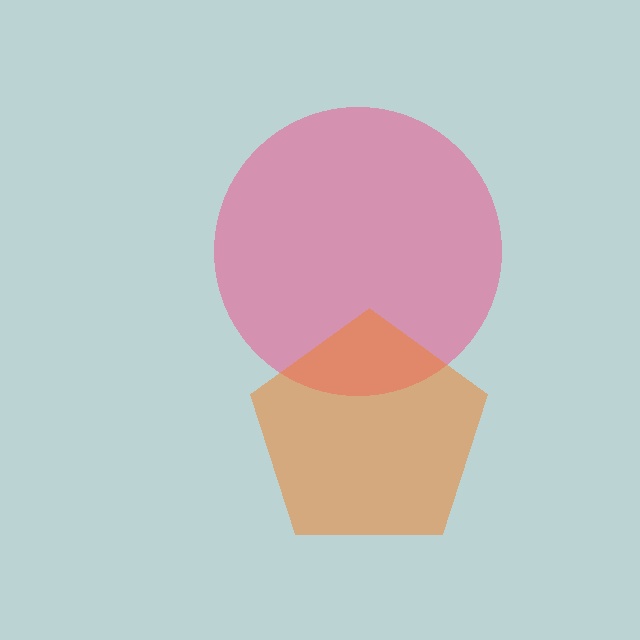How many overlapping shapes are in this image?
There are 2 overlapping shapes in the image.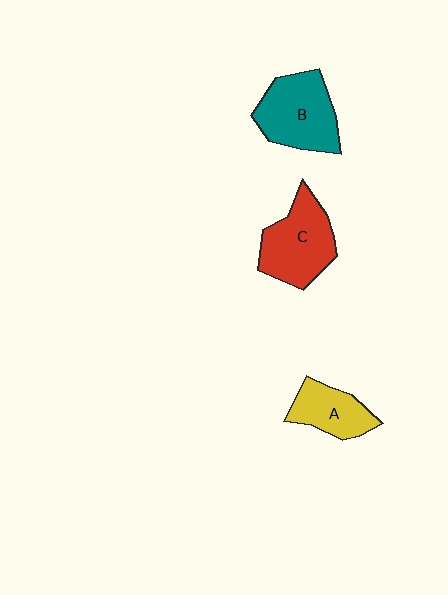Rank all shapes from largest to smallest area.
From largest to smallest: B (teal), C (red), A (yellow).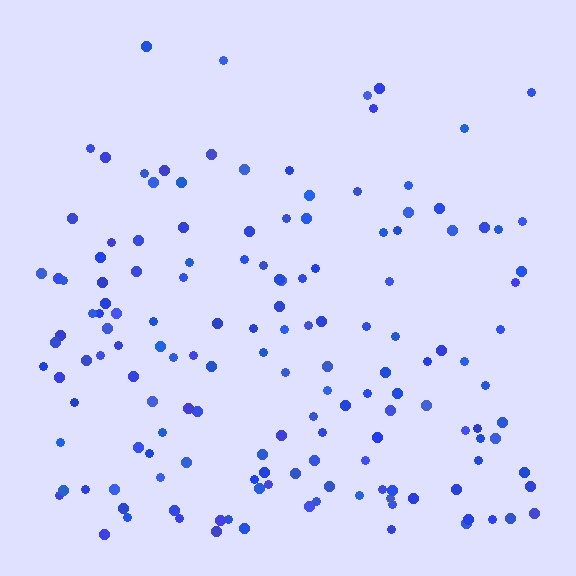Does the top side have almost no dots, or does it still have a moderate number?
Still a moderate number, just noticeably fewer than the bottom.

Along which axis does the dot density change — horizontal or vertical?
Vertical.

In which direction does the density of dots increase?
From top to bottom, with the bottom side densest.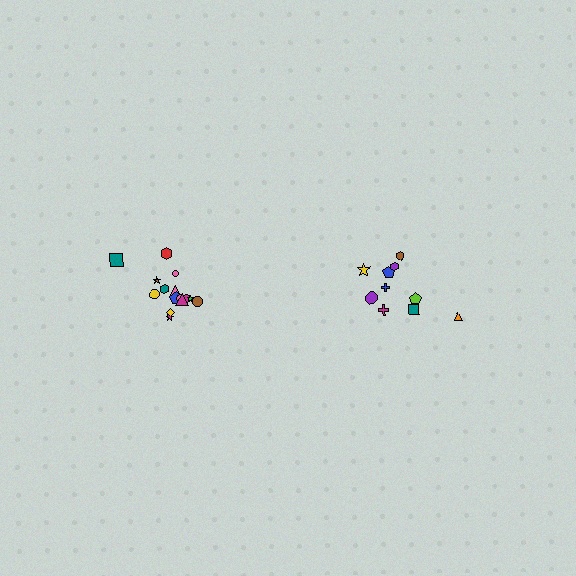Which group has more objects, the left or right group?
The left group.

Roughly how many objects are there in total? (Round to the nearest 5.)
Roughly 25 objects in total.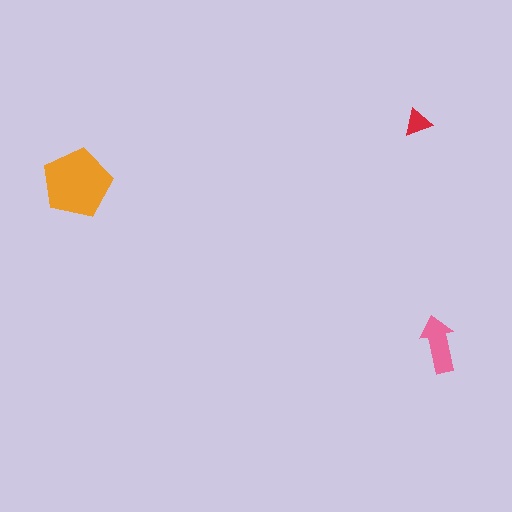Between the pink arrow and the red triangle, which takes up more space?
The pink arrow.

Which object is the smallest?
The red triangle.